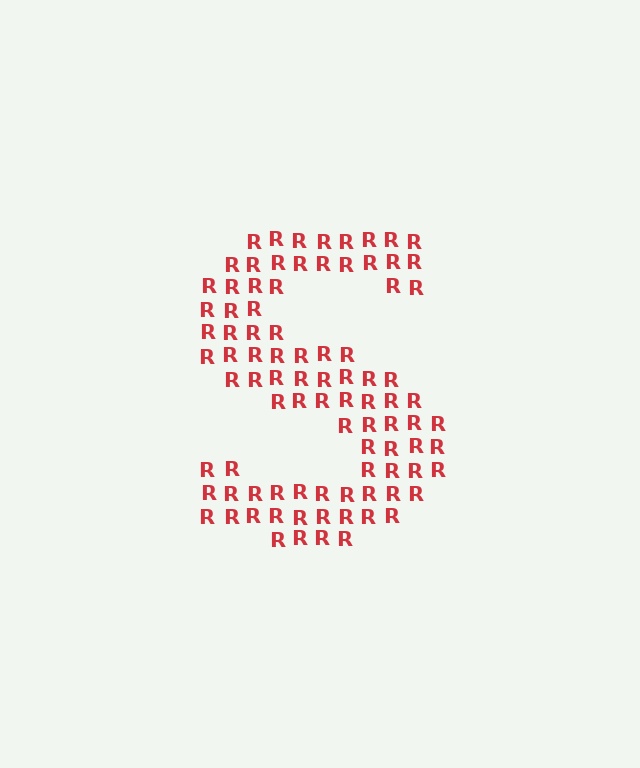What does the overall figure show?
The overall figure shows the letter S.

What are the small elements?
The small elements are letter R's.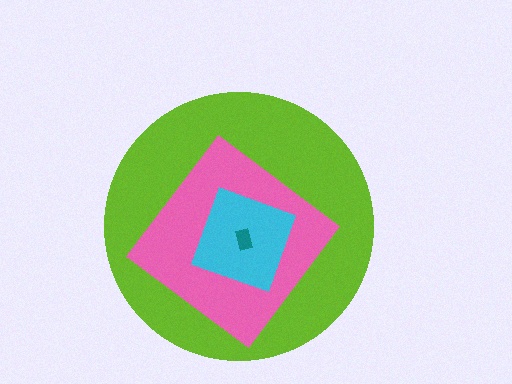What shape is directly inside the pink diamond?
The cyan square.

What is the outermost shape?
The lime circle.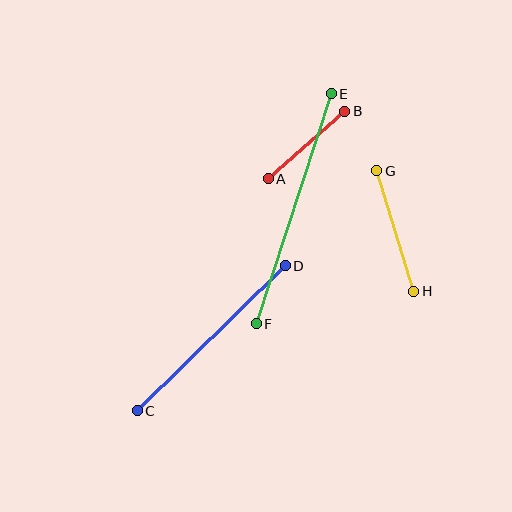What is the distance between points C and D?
The distance is approximately 207 pixels.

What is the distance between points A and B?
The distance is approximately 102 pixels.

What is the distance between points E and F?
The distance is approximately 242 pixels.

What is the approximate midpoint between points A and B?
The midpoint is at approximately (306, 145) pixels.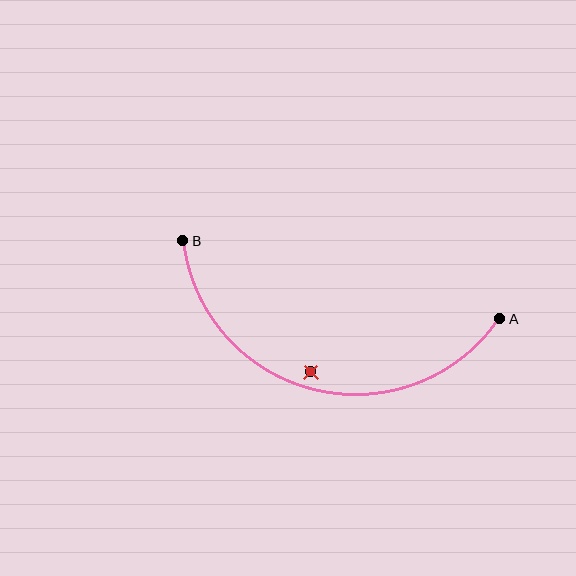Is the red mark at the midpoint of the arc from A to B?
No — the red mark does not lie on the arc at all. It sits slightly inside the curve.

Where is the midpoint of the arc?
The arc midpoint is the point on the curve farthest from the straight line joining A and B. It sits below that line.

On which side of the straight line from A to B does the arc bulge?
The arc bulges below the straight line connecting A and B.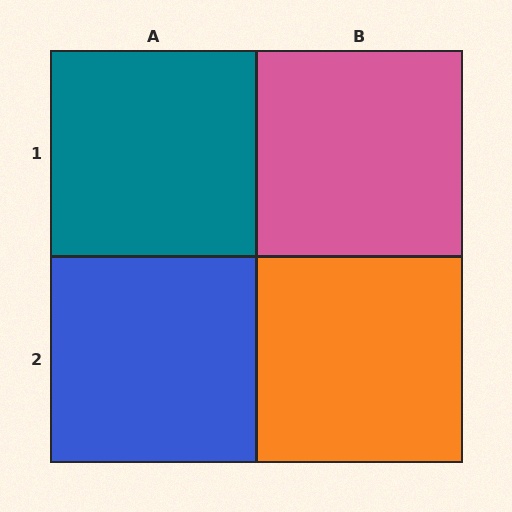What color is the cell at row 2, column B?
Orange.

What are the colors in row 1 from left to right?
Teal, pink.